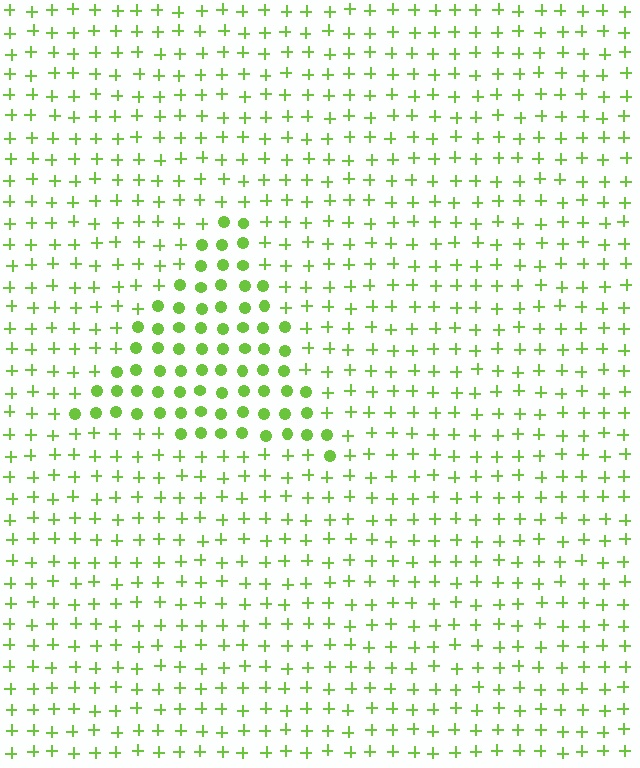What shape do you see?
I see a triangle.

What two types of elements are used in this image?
The image uses circles inside the triangle region and plus signs outside it.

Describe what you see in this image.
The image is filled with small lime elements arranged in a uniform grid. A triangle-shaped region contains circles, while the surrounding area contains plus signs. The boundary is defined purely by the change in element shape.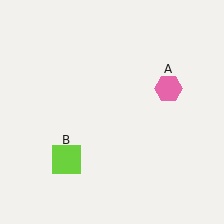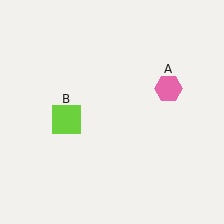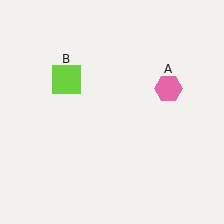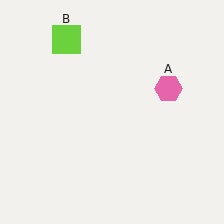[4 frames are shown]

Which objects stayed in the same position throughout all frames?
Pink hexagon (object A) remained stationary.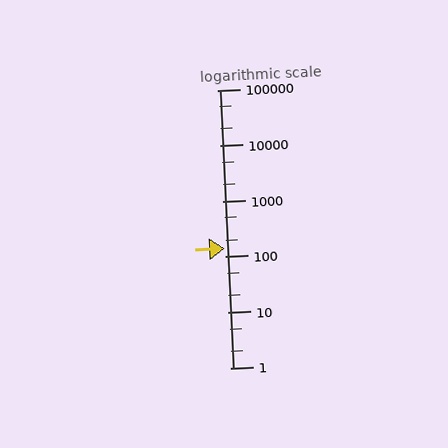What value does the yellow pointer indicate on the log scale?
The pointer indicates approximately 140.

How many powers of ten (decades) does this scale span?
The scale spans 5 decades, from 1 to 100000.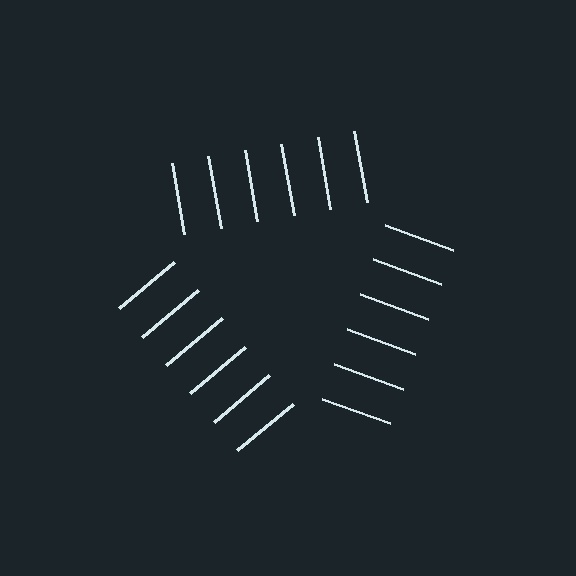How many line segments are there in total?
18 — 6 along each of the 3 edges.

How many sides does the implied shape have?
3 sides — the line-ends trace a triangle.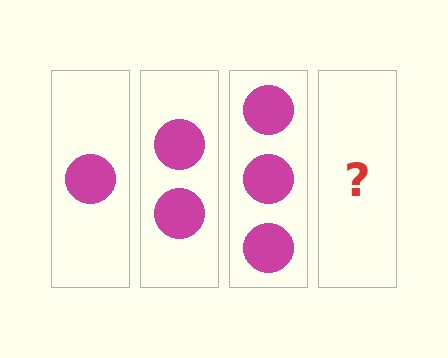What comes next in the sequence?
The next element should be 4 circles.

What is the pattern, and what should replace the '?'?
The pattern is that each step adds one more circle. The '?' should be 4 circles.